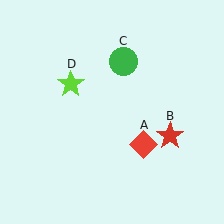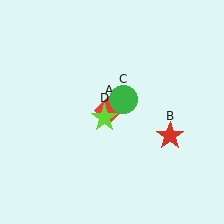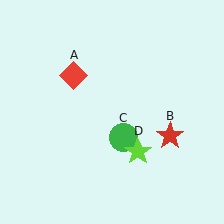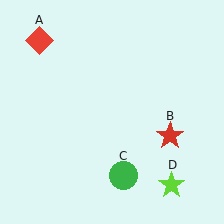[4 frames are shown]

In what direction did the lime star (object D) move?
The lime star (object D) moved down and to the right.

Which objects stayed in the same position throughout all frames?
Red star (object B) remained stationary.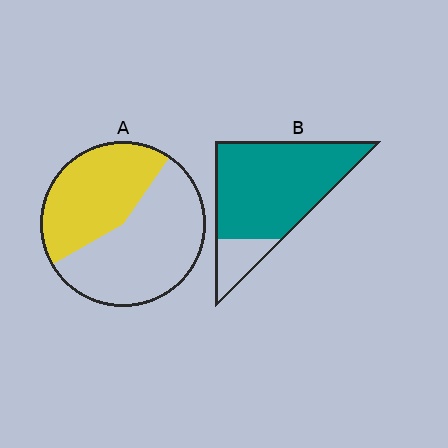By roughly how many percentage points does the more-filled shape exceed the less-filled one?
By roughly 40 percentage points (B over A).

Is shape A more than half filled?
No.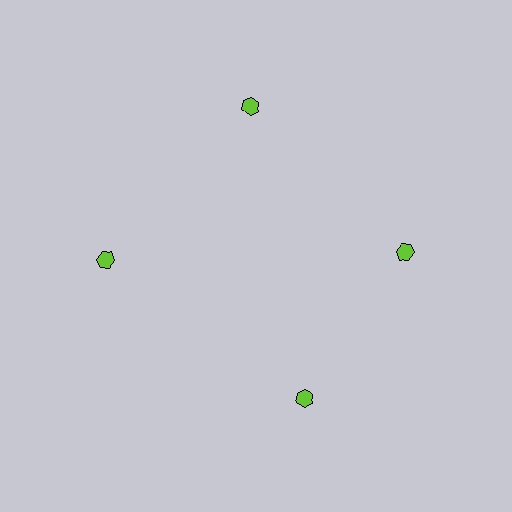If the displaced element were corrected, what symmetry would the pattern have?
It would have 4-fold rotational symmetry — the pattern would map onto itself every 90 degrees.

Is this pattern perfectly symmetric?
No. The 4 lime hexagons are arranged in a ring, but one element near the 6 o'clock position is rotated out of alignment along the ring, breaking the 4-fold rotational symmetry.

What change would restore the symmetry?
The symmetry would be restored by rotating it back into even spacing with its neighbors so that all 4 hexagons sit at equal angles and equal distance from the center.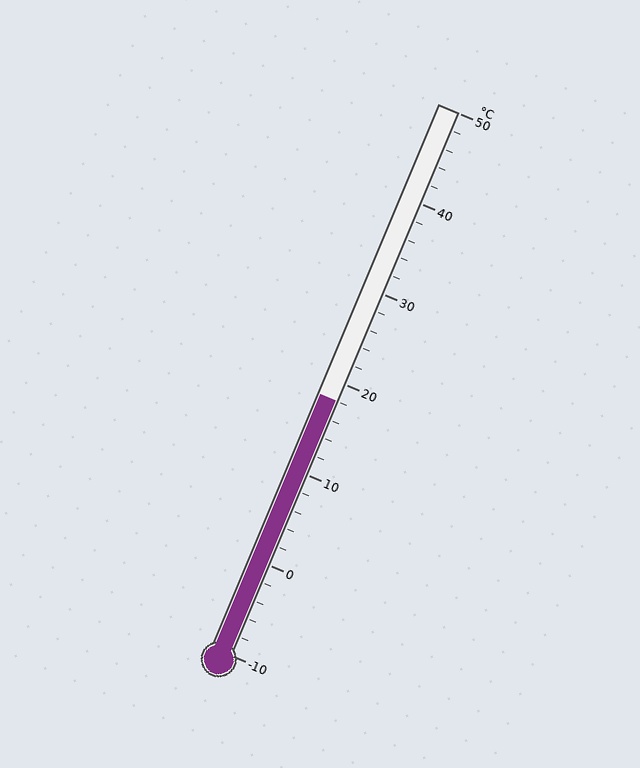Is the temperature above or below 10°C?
The temperature is above 10°C.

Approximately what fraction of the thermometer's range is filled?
The thermometer is filled to approximately 45% of its range.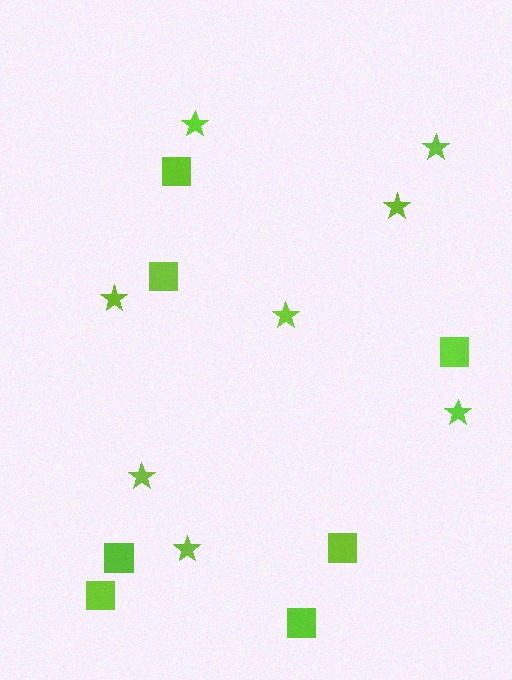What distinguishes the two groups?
There are 2 groups: one group of squares (7) and one group of stars (8).